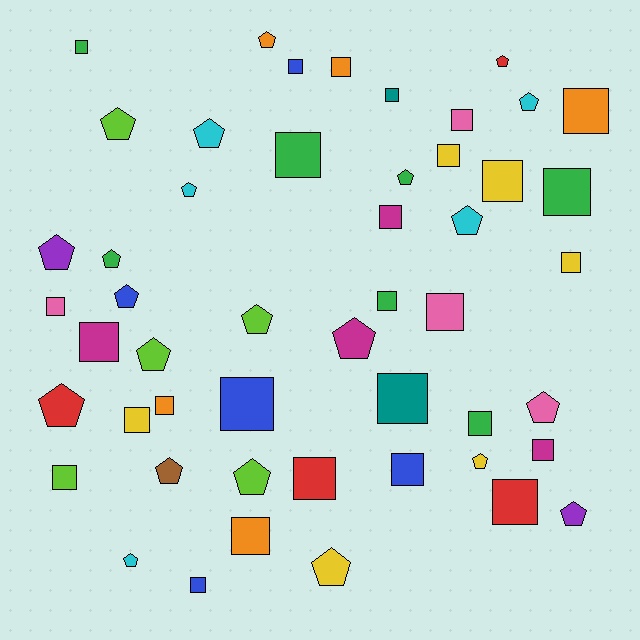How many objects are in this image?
There are 50 objects.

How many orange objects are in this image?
There are 5 orange objects.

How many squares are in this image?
There are 28 squares.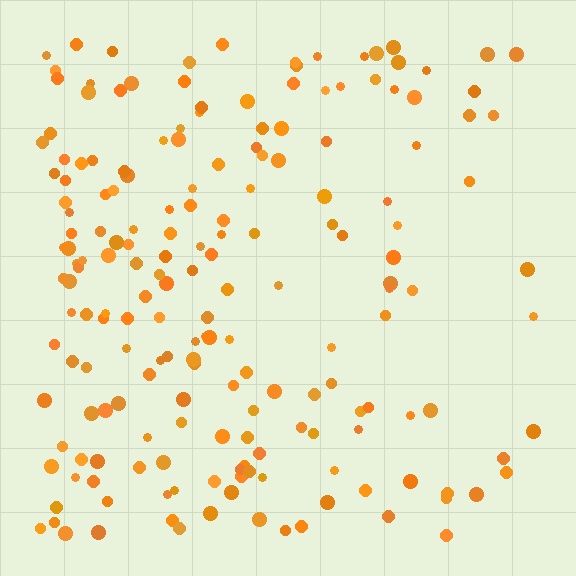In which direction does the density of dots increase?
From right to left, with the left side densest.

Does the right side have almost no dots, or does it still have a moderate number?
Still a moderate number, just noticeably fewer than the left.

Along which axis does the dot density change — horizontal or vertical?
Horizontal.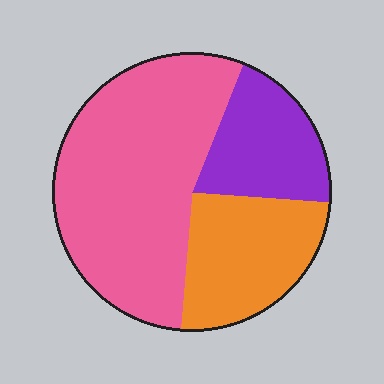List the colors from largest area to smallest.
From largest to smallest: pink, orange, purple.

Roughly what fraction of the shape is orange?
Orange takes up about one quarter (1/4) of the shape.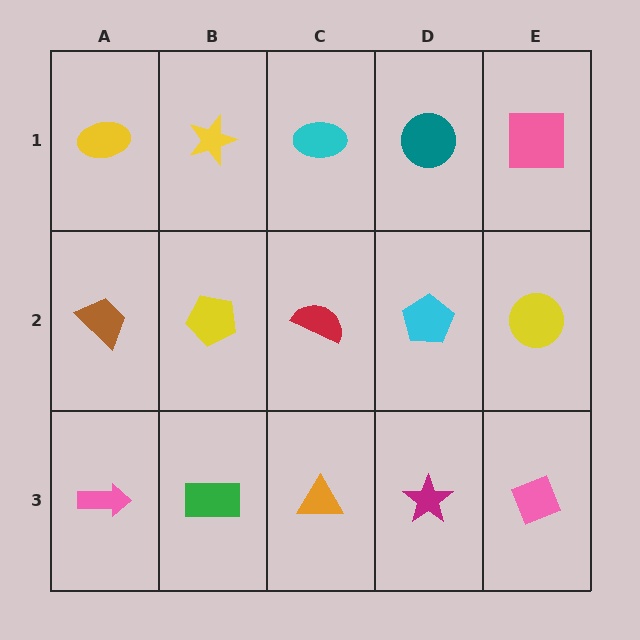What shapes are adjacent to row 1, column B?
A yellow pentagon (row 2, column B), a yellow ellipse (row 1, column A), a cyan ellipse (row 1, column C).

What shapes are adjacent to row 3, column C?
A red semicircle (row 2, column C), a green rectangle (row 3, column B), a magenta star (row 3, column D).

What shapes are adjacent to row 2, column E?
A pink square (row 1, column E), a pink diamond (row 3, column E), a cyan pentagon (row 2, column D).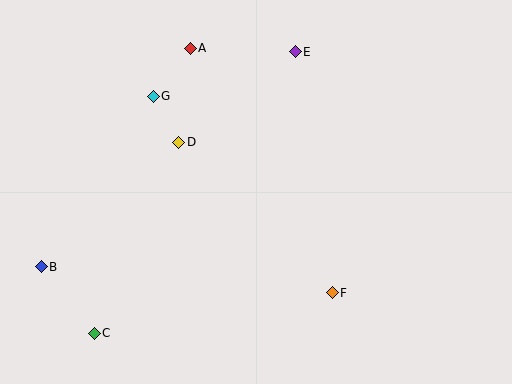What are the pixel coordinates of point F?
Point F is at (332, 293).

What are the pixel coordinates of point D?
Point D is at (179, 142).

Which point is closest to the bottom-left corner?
Point C is closest to the bottom-left corner.